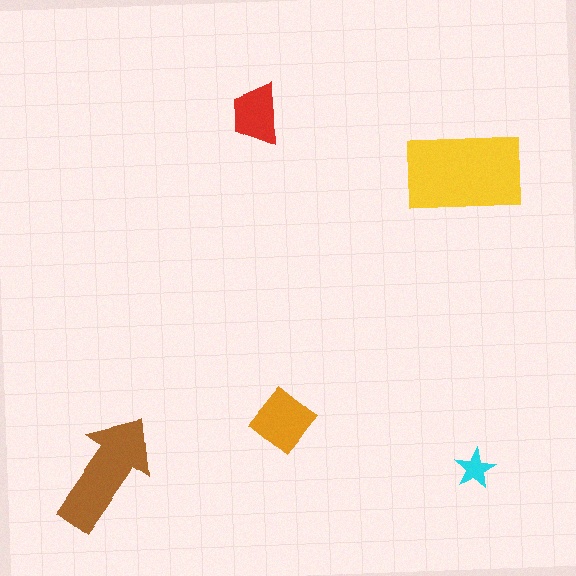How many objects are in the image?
There are 5 objects in the image.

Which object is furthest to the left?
The brown arrow is leftmost.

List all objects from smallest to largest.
The cyan star, the red trapezoid, the orange diamond, the brown arrow, the yellow rectangle.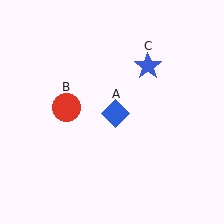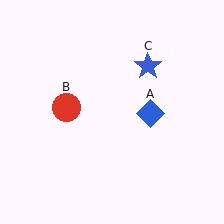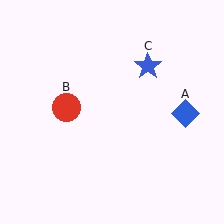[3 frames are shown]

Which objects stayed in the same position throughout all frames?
Red circle (object B) and blue star (object C) remained stationary.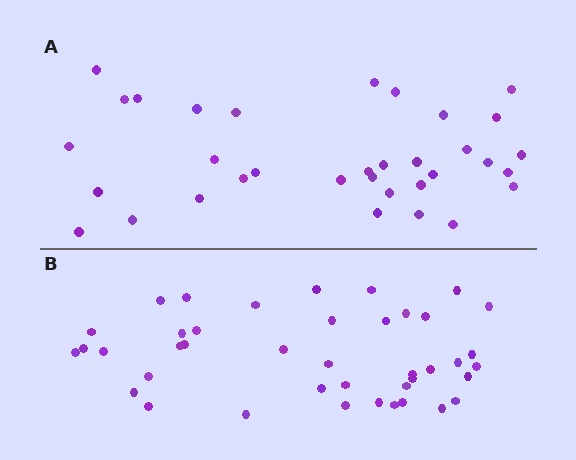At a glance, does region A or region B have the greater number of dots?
Region B (the bottom region) has more dots.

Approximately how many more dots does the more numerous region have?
Region B has roughly 8 or so more dots than region A.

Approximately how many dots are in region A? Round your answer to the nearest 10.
About 30 dots. (The exact count is 34, which rounds to 30.)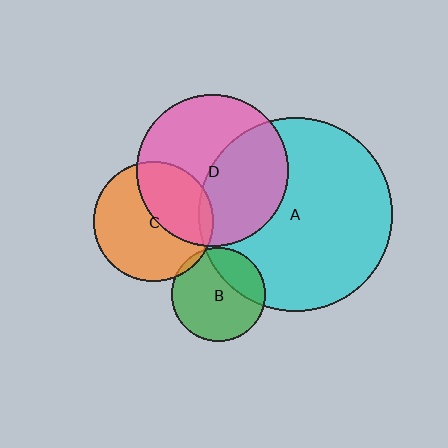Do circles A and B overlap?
Yes.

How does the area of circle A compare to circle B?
Approximately 4.2 times.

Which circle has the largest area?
Circle A (cyan).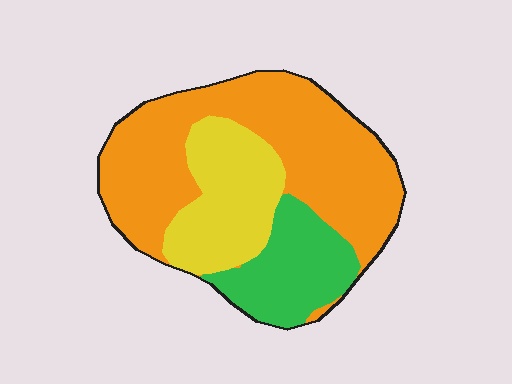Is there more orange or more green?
Orange.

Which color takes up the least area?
Green, at roughly 20%.